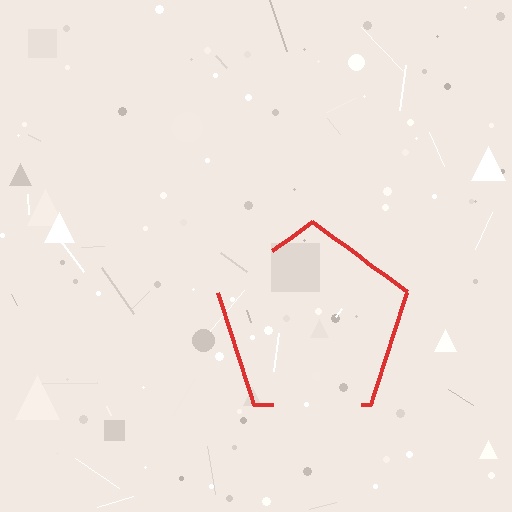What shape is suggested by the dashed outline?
The dashed outline suggests a pentagon.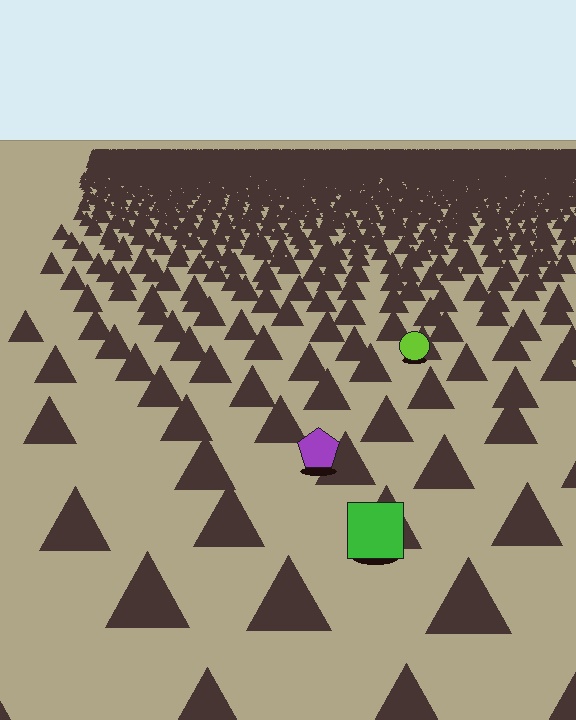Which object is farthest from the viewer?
The lime circle is farthest from the viewer. It appears smaller and the ground texture around it is denser.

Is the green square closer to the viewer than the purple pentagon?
Yes. The green square is closer — you can tell from the texture gradient: the ground texture is coarser near it.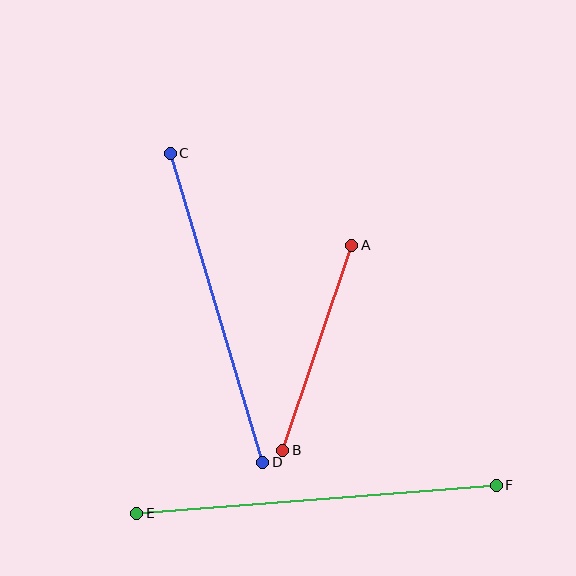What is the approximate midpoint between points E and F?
The midpoint is at approximately (316, 499) pixels.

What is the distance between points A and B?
The distance is approximately 217 pixels.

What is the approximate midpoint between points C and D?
The midpoint is at approximately (216, 308) pixels.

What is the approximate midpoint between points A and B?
The midpoint is at approximately (317, 348) pixels.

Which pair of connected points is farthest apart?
Points E and F are farthest apart.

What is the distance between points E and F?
The distance is approximately 361 pixels.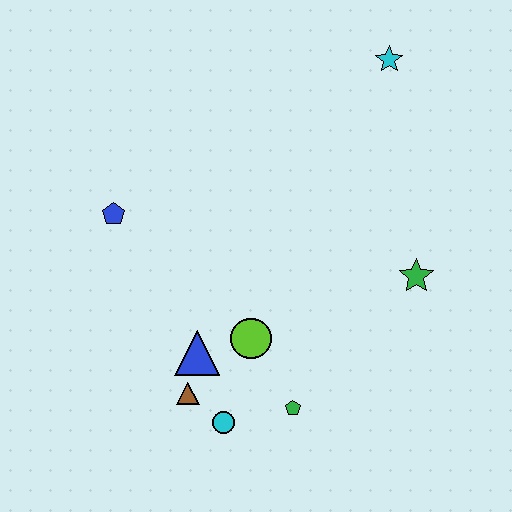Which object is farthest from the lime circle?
The cyan star is farthest from the lime circle.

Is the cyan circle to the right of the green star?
No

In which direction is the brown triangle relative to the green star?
The brown triangle is to the left of the green star.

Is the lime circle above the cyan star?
No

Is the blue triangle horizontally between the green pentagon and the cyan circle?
No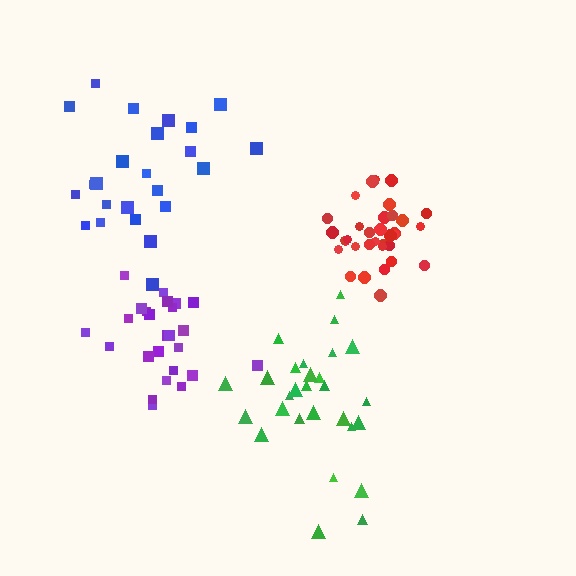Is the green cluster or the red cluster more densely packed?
Red.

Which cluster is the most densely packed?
Red.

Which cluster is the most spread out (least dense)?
Green.